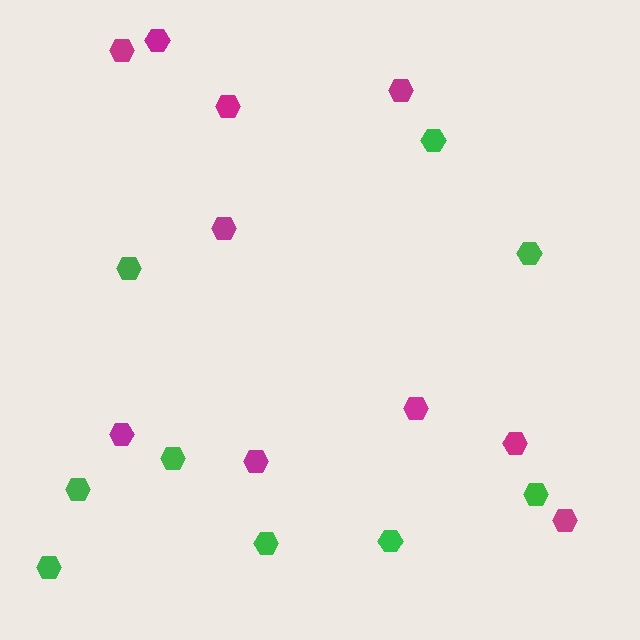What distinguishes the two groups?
There are 2 groups: one group of magenta hexagons (10) and one group of green hexagons (9).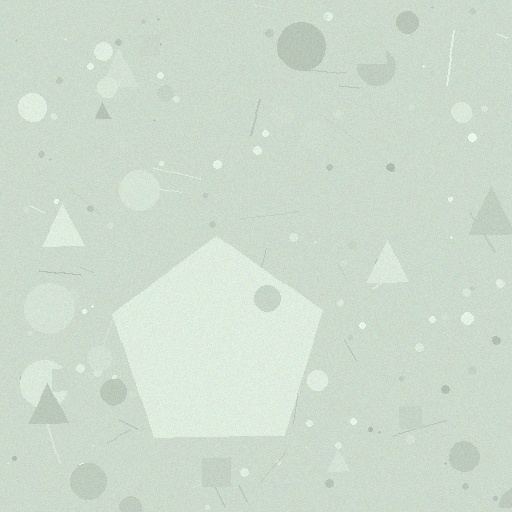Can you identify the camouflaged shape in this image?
The camouflaged shape is a pentagon.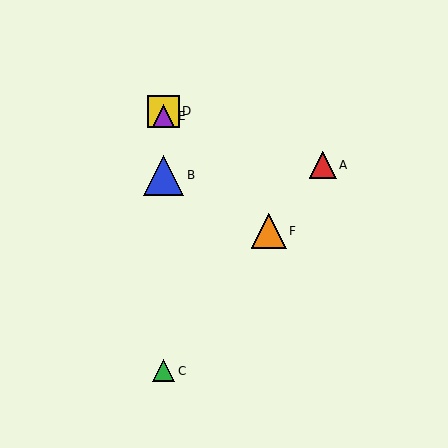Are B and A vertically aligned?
No, B is at x≈164 and A is at x≈323.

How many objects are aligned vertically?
4 objects (B, C, D, E) are aligned vertically.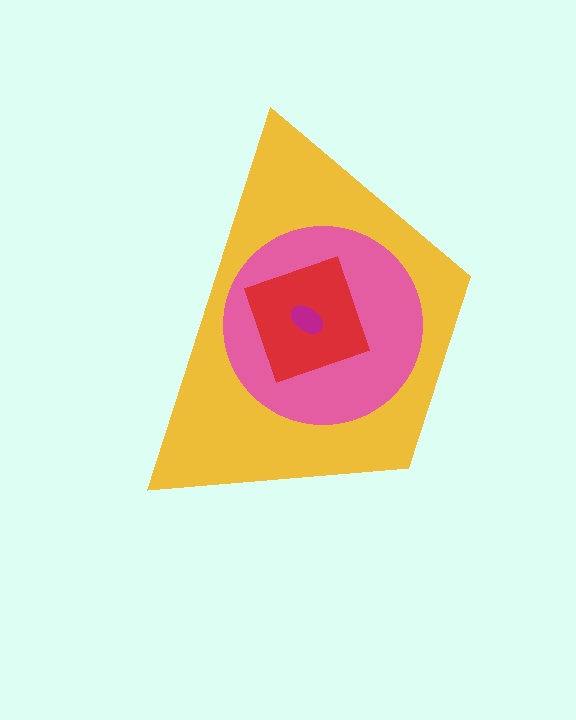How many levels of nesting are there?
4.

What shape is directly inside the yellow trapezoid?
The pink circle.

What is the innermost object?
The magenta ellipse.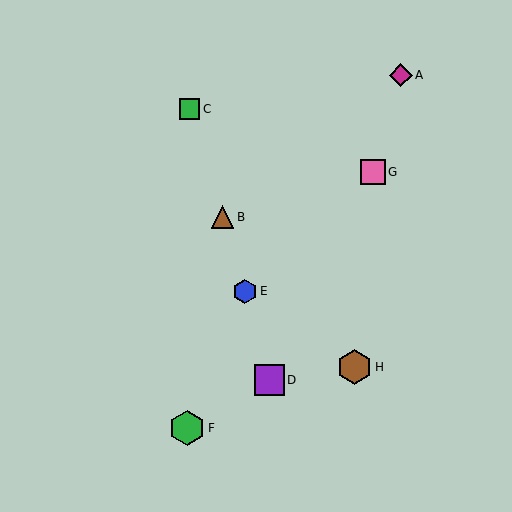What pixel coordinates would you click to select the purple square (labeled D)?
Click at (269, 380) to select the purple square D.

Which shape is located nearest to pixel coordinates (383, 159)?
The pink square (labeled G) at (373, 172) is nearest to that location.